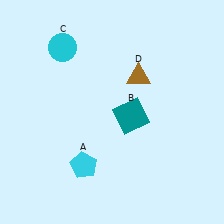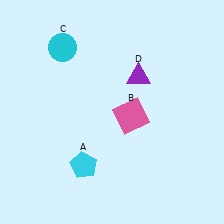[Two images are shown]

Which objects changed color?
B changed from teal to pink. D changed from brown to purple.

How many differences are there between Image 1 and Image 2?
There are 2 differences between the two images.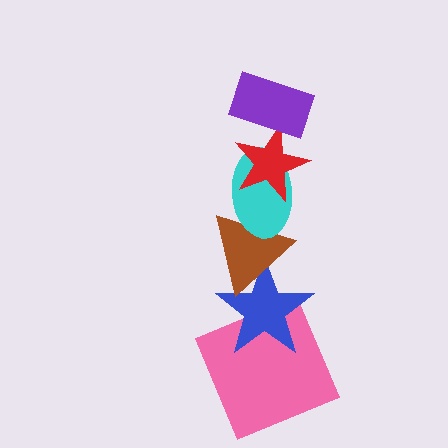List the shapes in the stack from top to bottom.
From top to bottom: the purple rectangle, the red star, the cyan ellipse, the brown triangle, the blue star, the pink square.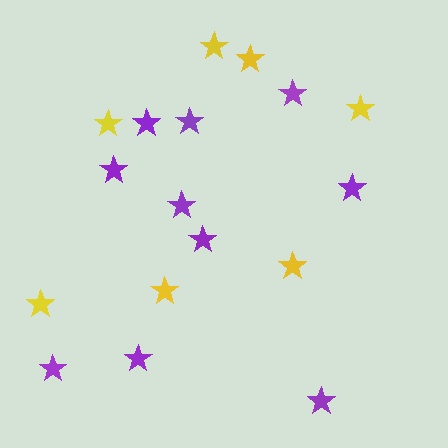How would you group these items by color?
There are 2 groups: one group of yellow stars (7) and one group of purple stars (10).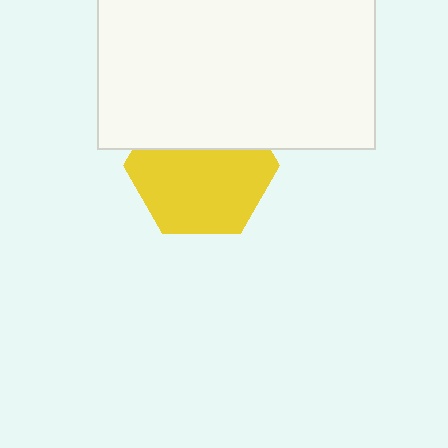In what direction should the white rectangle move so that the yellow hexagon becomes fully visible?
The white rectangle should move up. That is the shortest direction to clear the overlap and leave the yellow hexagon fully visible.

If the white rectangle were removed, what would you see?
You would see the complete yellow hexagon.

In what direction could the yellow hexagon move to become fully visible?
The yellow hexagon could move down. That would shift it out from behind the white rectangle entirely.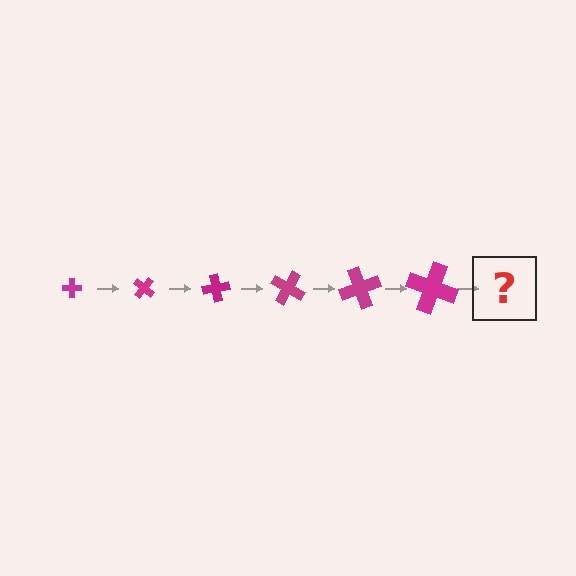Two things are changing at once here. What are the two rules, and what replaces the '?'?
The two rules are that the cross grows larger each step and it rotates 40 degrees each step. The '?' should be a cross, larger than the previous one and rotated 240 degrees from the start.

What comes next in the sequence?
The next element should be a cross, larger than the previous one and rotated 240 degrees from the start.